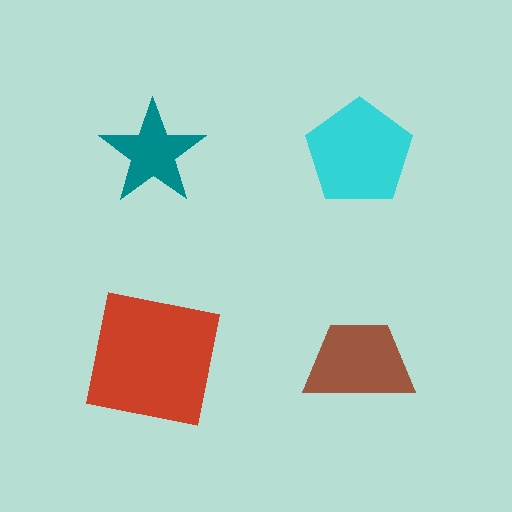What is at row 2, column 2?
A brown trapezoid.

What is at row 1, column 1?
A teal star.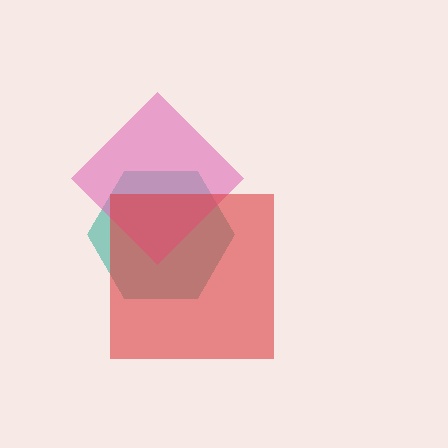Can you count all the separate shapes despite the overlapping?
Yes, there are 3 separate shapes.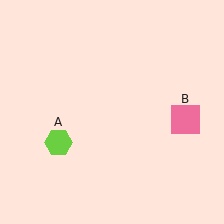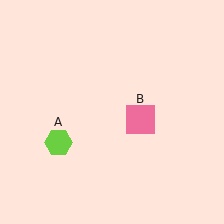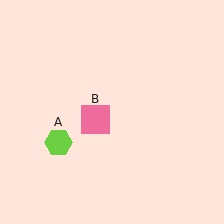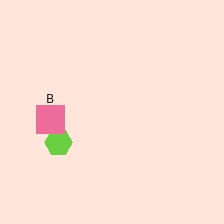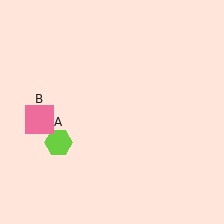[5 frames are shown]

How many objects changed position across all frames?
1 object changed position: pink square (object B).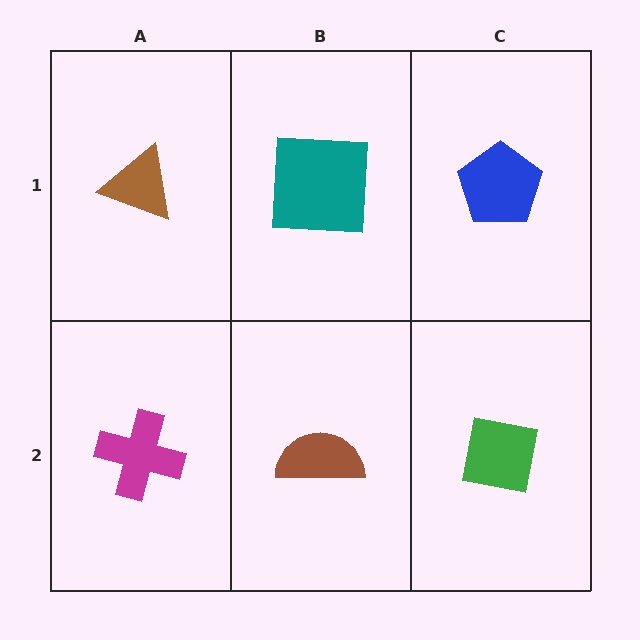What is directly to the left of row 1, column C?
A teal square.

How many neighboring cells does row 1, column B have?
3.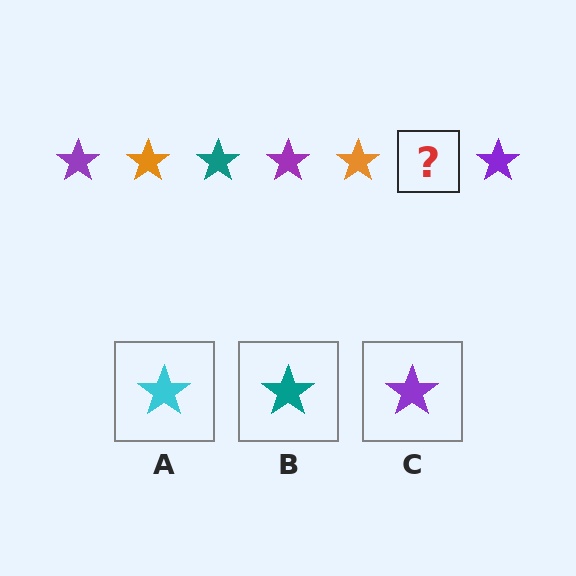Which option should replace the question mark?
Option B.